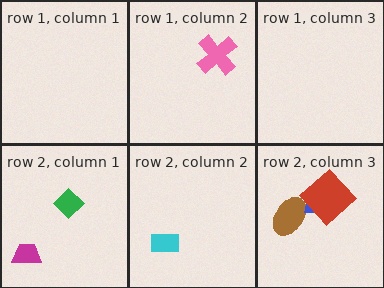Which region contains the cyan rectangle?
The row 2, column 2 region.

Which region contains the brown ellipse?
The row 2, column 3 region.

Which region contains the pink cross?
The row 1, column 2 region.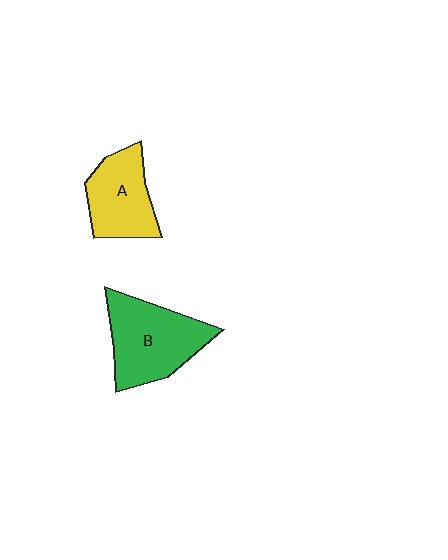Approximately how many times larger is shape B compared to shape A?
Approximately 1.3 times.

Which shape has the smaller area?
Shape A (yellow).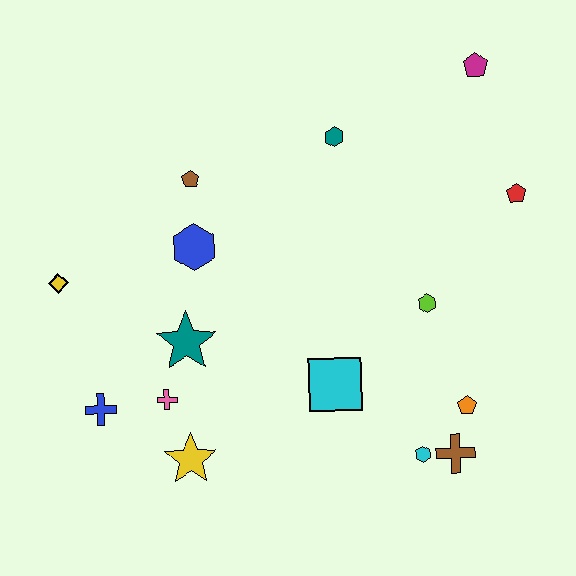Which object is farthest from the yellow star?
The magenta pentagon is farthest from the yellow star.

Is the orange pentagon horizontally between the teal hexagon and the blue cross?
No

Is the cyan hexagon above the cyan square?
No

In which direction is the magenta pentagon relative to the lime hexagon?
The magenta pentagon is above the lime hexagon.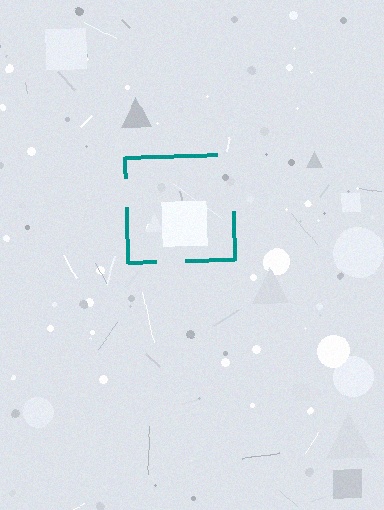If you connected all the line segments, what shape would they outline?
They would outline a square.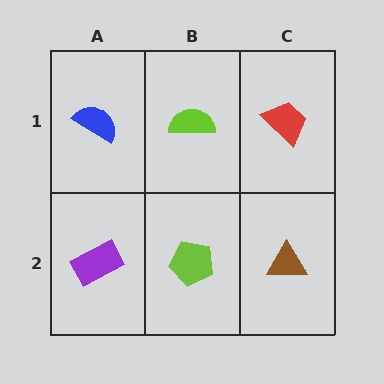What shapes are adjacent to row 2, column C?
A red trapezoid (row 1, column C), a lime pentagon (row 2, column B).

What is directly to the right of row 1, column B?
A red trapezoid.